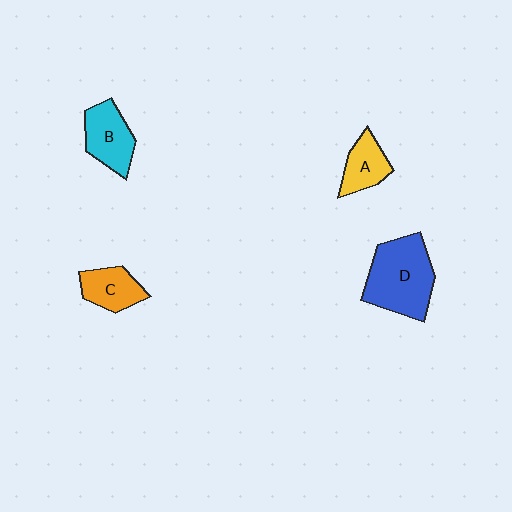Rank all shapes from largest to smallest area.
From largest to smallest: D (blue), B (cyan), C (orange), A (yellow).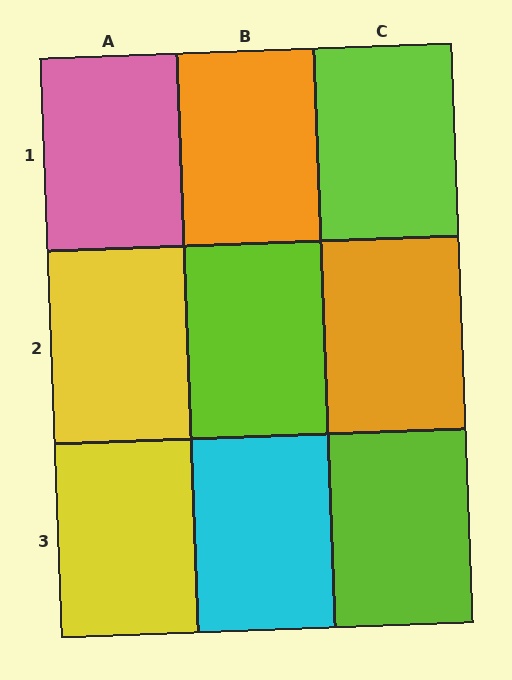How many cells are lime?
3 cells are lime.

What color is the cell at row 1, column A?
Pink.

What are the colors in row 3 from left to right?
Yellow, cyan, lime.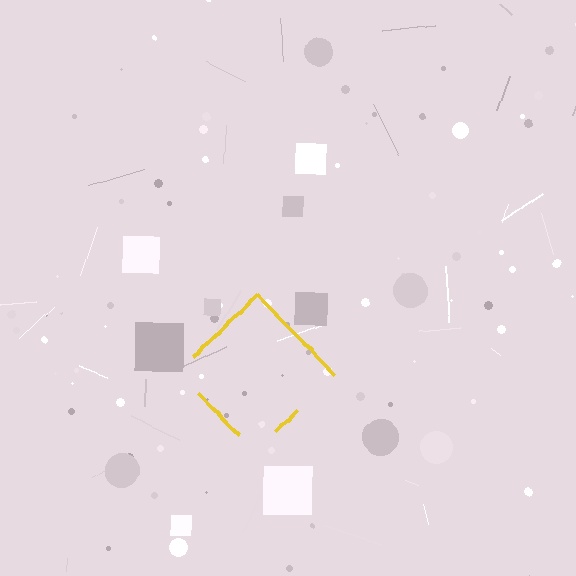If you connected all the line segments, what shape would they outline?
They would outline a diamond.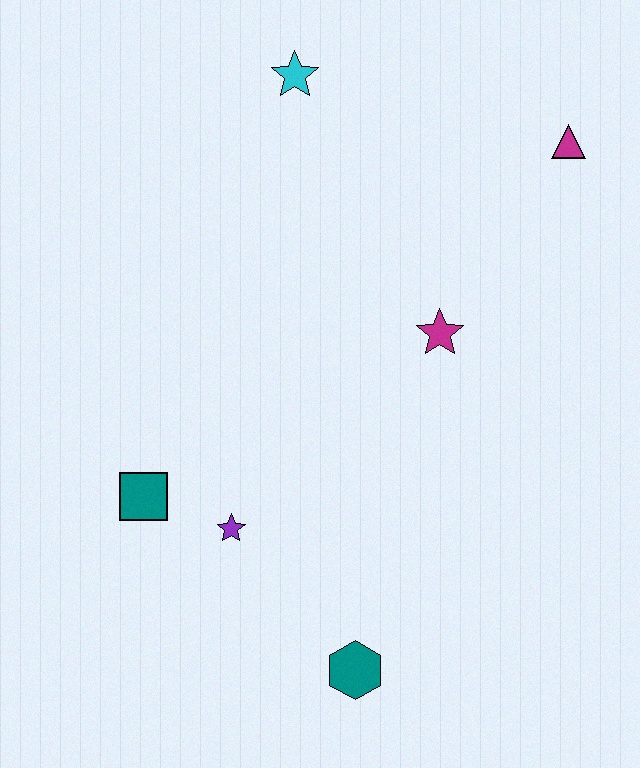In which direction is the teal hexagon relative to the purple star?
The teal hexagon is below the purple star.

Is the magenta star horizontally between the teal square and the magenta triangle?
Yes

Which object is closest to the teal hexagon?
The purple star is closest to the teal hexagon.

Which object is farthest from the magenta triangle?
The teal hexagon is farthest from the magenta triangle.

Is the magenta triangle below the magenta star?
No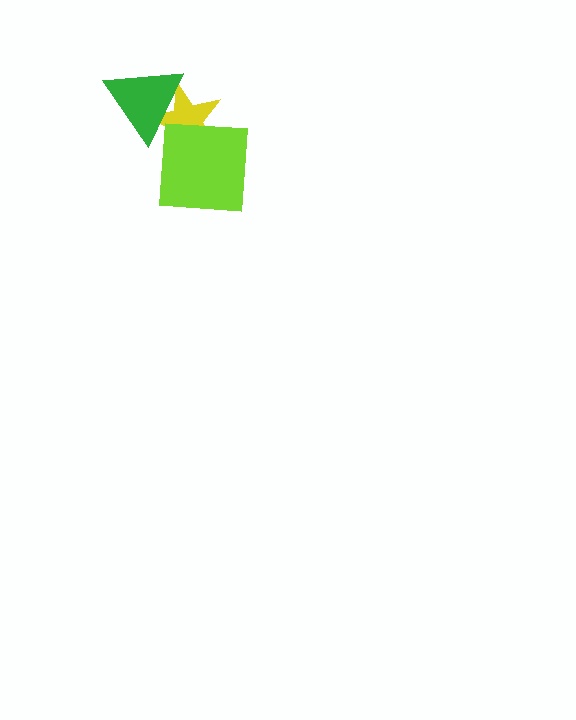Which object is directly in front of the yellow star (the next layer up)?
The lime square is directly in front of the yellow star.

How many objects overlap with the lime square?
1 object overlaps with the lime square.